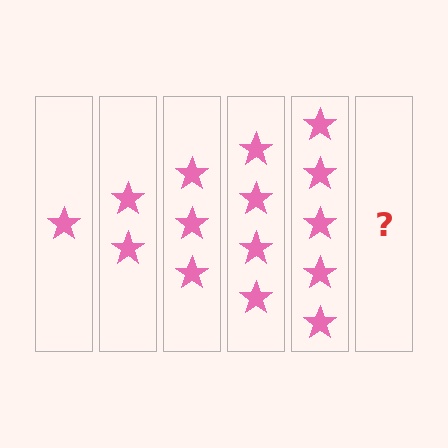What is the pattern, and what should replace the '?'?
The pattern is that each step adds one more star. The '?' should be 6 stars.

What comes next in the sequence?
The next element should be 6 stars.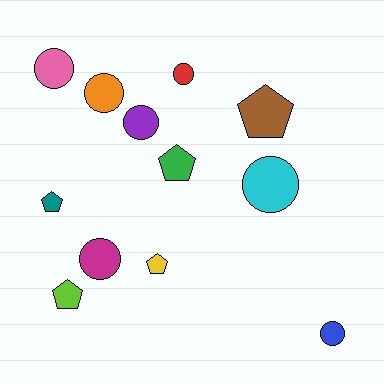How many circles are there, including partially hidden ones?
There are 7 circles.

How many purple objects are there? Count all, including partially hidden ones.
There is 1 purple object.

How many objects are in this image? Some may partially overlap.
There are 12 objects.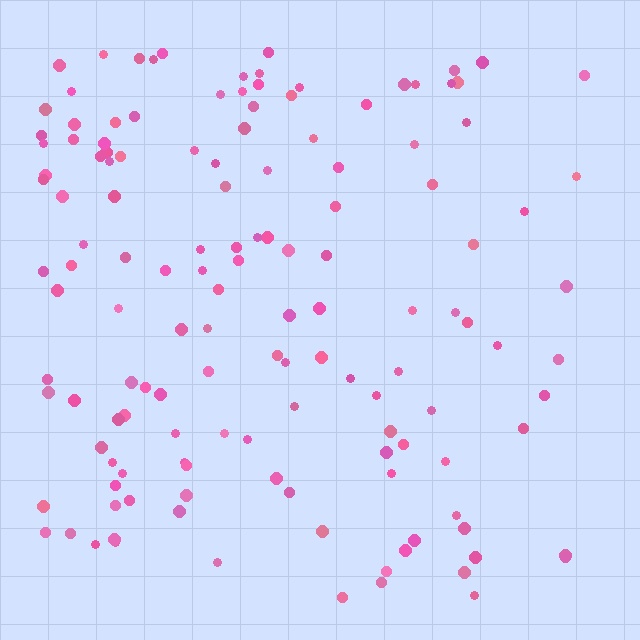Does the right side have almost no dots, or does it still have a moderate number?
Still a moderate number, just noticeably fewer than the left.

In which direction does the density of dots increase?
From right to left, with the left side densest.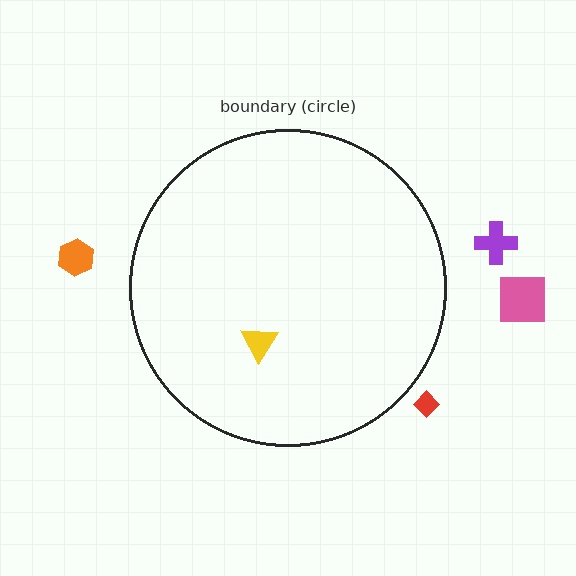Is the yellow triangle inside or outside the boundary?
Inside.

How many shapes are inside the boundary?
1 inside, 4 outside.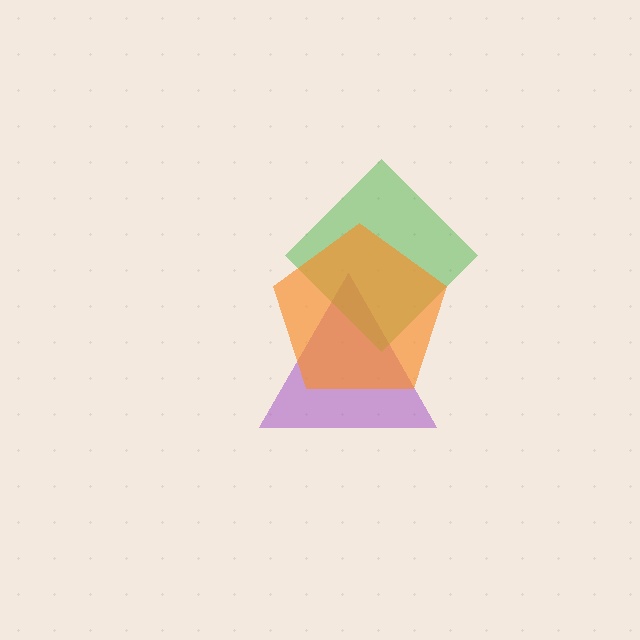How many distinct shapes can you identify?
There are 3 distinct shapes: a purple triangle, a green diamond, an orange pentagon.